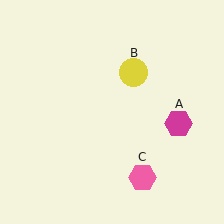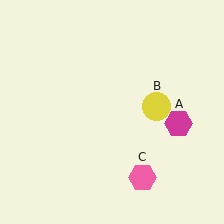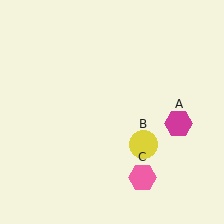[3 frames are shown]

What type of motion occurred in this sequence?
The yellow circle (object B) rotated clockwise around the center of the scene.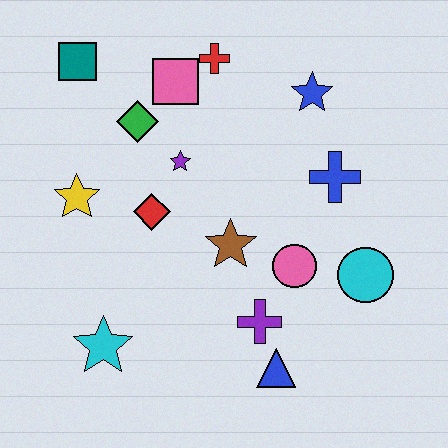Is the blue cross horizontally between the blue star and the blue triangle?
No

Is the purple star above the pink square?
No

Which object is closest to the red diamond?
The purple star is closest to the red diamond.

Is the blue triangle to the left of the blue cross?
Yes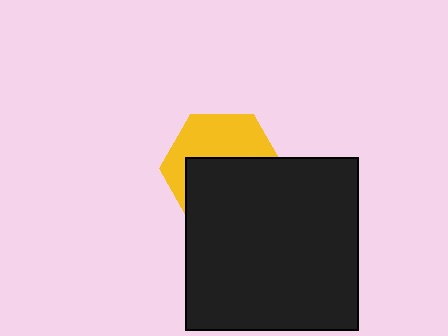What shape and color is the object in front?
The object in front is a black square.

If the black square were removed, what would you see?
You would see the complete yellow hexagon.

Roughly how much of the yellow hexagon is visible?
About half of it is visible (roughly 46%).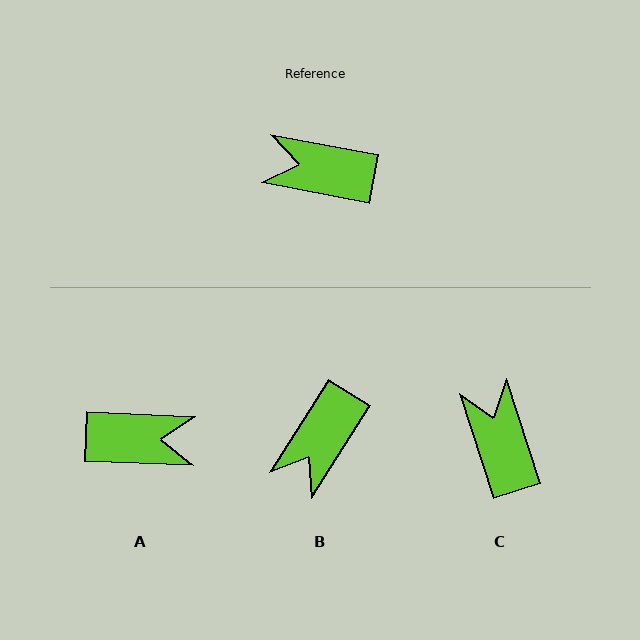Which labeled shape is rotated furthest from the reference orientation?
A, about 171 degrees away.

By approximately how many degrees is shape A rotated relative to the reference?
Approximately 171 degrees clockwise.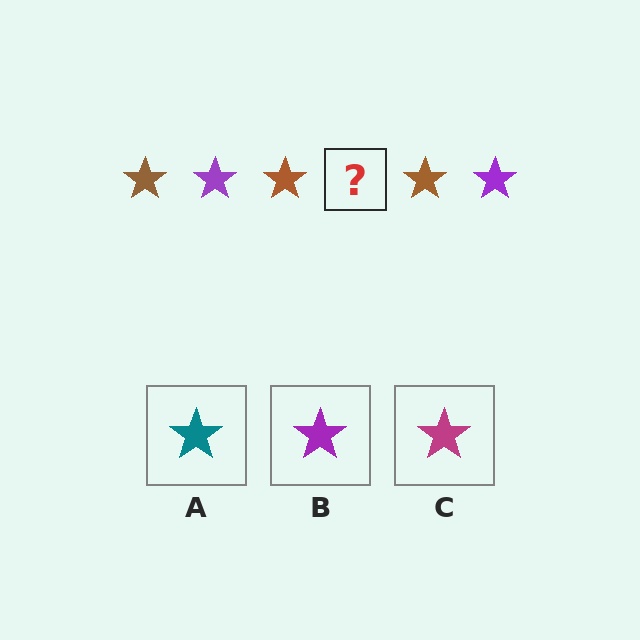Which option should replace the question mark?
Option B.